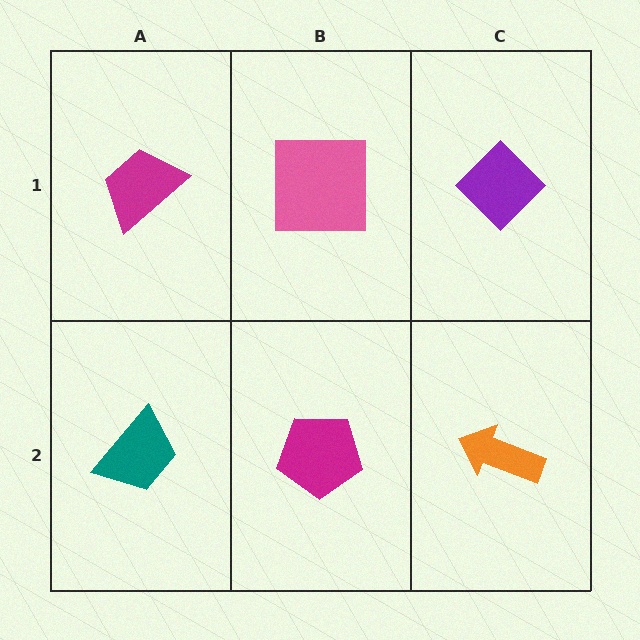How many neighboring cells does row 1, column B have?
3.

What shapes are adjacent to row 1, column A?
A teal trapezoid (row 2, column A), a pink square (row 1, column B).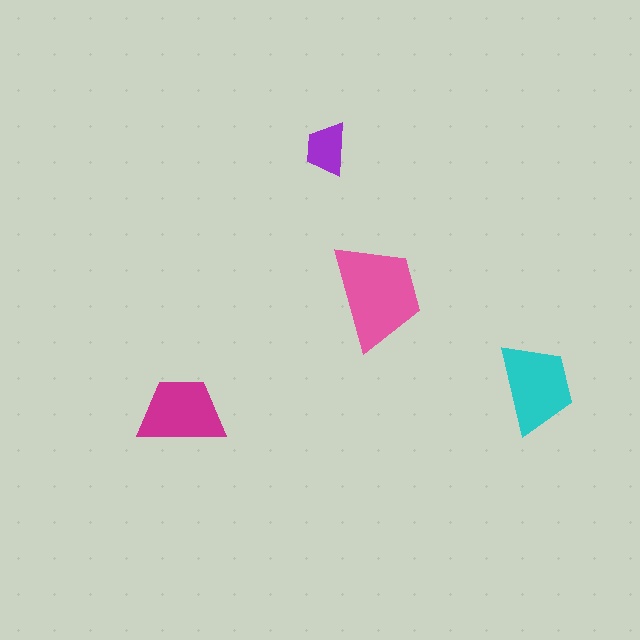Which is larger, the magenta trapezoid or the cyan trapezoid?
The cyan one.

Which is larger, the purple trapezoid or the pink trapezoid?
The pink one.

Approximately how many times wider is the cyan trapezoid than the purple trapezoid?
About 1.5 times wider.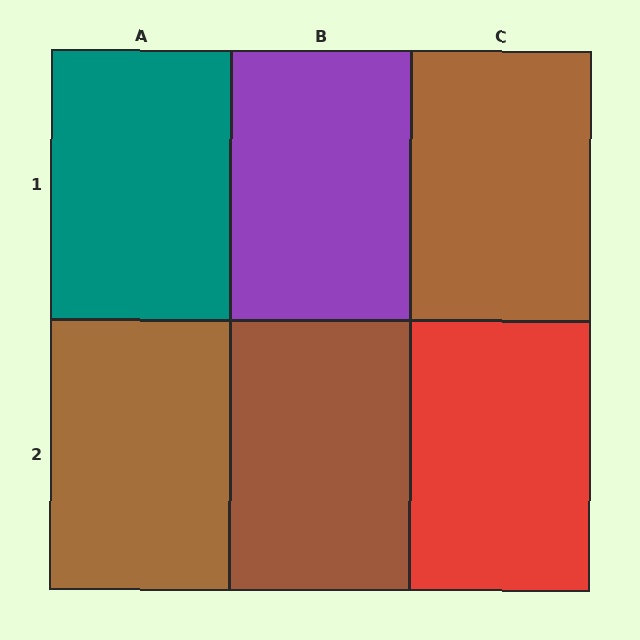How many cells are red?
1 cell is red.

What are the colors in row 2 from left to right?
Brown, brown, red.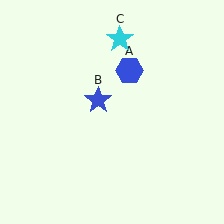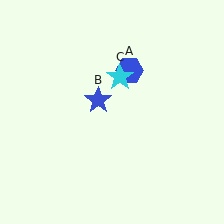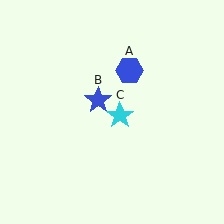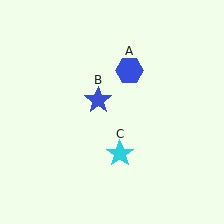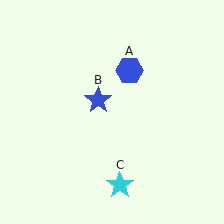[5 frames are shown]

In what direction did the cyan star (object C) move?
The cyan star (object C) moved down.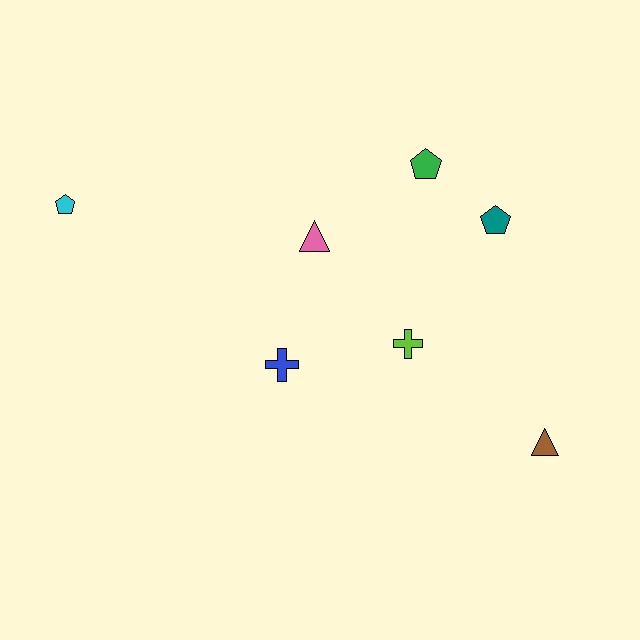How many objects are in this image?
There are 7 objects.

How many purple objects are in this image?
There are no purple objects.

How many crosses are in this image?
There are 2 crosses.